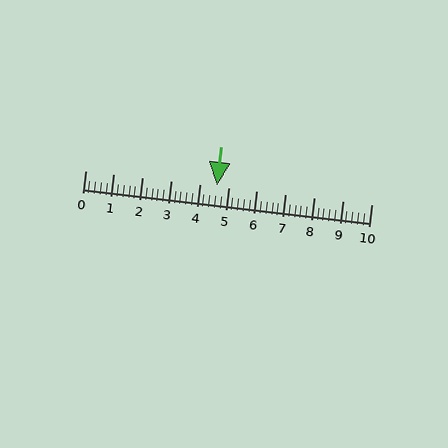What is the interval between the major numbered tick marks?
The major tick marks are spaced 1 units apart.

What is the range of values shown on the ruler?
The ruler shows values from 0 to 10.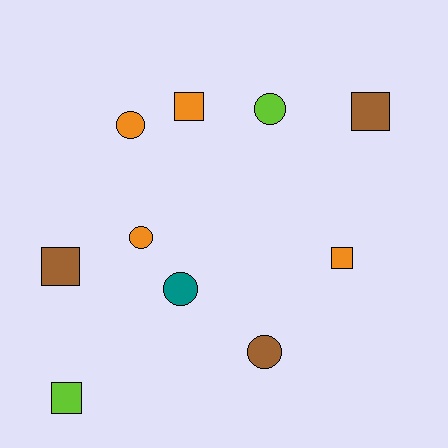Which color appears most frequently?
Orange, with 4 objects.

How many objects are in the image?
There are 10 objects.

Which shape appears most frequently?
Circle, with 5 objects.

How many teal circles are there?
There is 1 teal circle.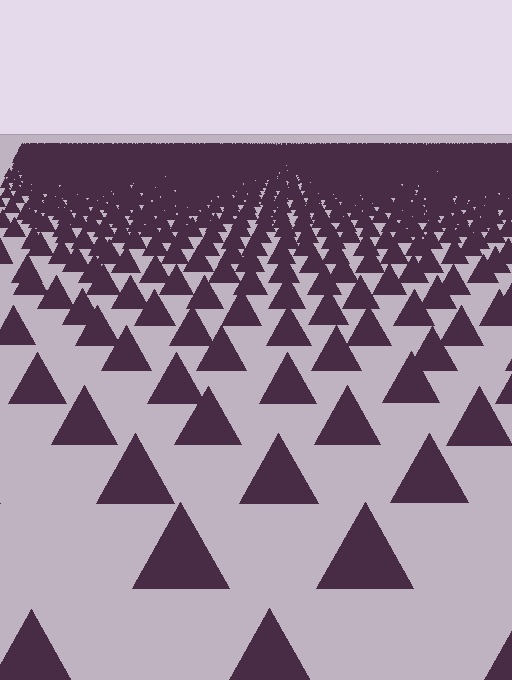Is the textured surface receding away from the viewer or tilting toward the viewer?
The surface is receding away from the viewer. Texture elements get smaller and denser toward the top.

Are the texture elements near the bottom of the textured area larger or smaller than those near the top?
Larger. Near the bottom, elements are closer to the viewer and appear at a bigger on-screen size.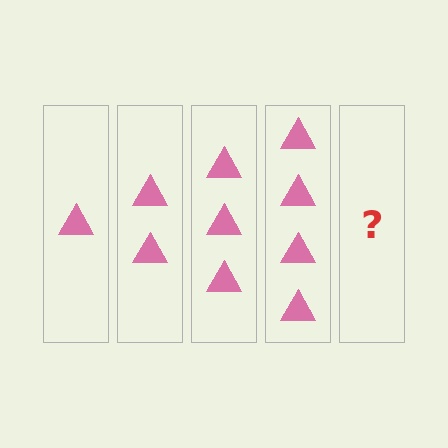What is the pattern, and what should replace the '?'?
The pattern is that each step adds one more triangle. The '?' should be 5 triangles.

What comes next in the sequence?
The next element should be 5 triangles.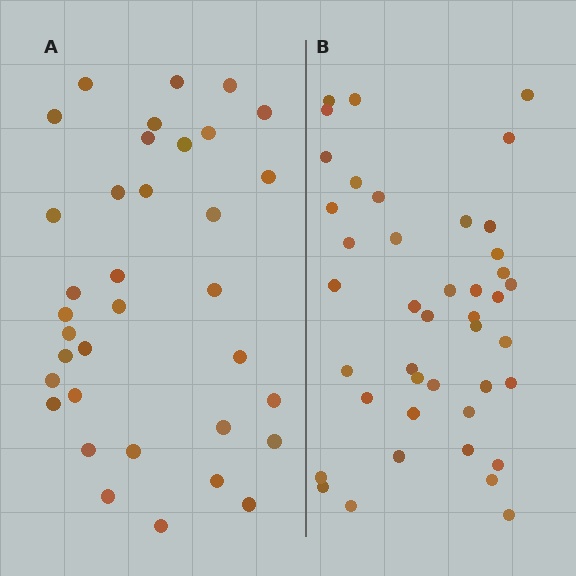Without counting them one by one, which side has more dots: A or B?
Region B (the right region) has more dots.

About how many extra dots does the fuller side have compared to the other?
Region B has roughly 8 or so more dots than region A.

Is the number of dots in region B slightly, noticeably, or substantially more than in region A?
Region B has only slightly more — the two regions are fairly close. The ratio is roughly 1.2 to 1.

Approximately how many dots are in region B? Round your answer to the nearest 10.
About 40 dots. (The exact count is 42, which rounds to 40.)